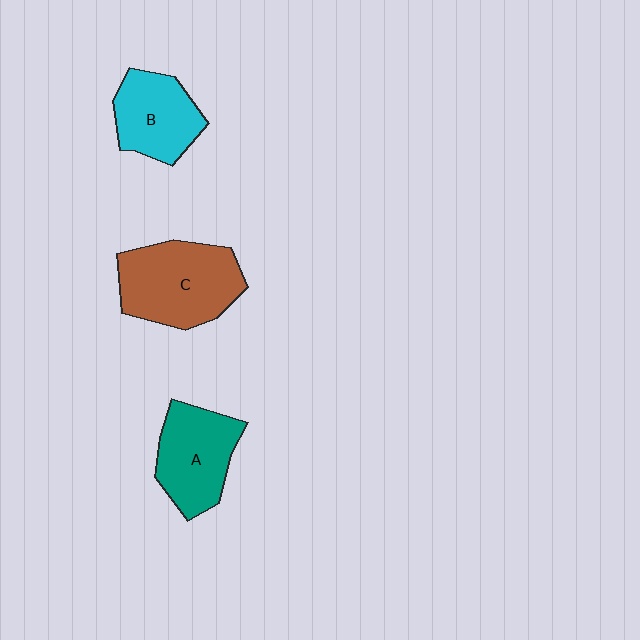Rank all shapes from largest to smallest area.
From largest to smallest: C (brown), A (teal), B (cyan).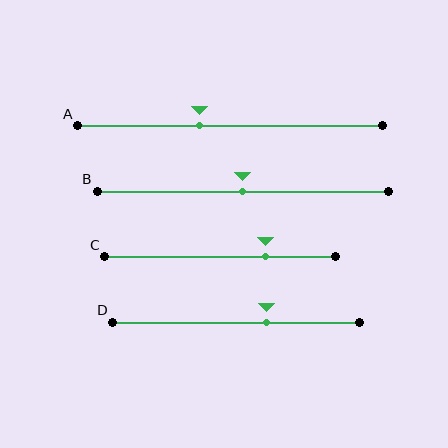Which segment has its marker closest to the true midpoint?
Segment B has its marker closest to the true midpoint.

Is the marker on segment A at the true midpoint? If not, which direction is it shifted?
No, the marker on segment A is shifted to the left by about 10% of the segment length.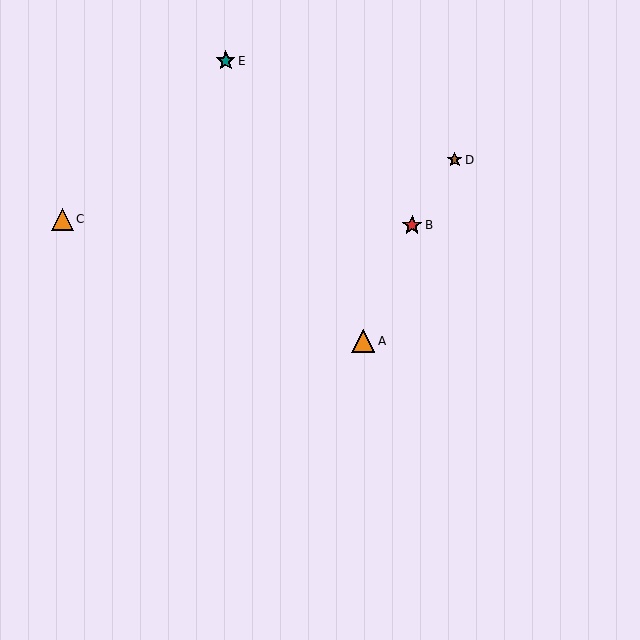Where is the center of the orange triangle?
The center of the orange triangle is at (363, 341).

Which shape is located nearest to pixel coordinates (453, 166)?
The brown star (labeled D) at (455, 160) is nearest to that location.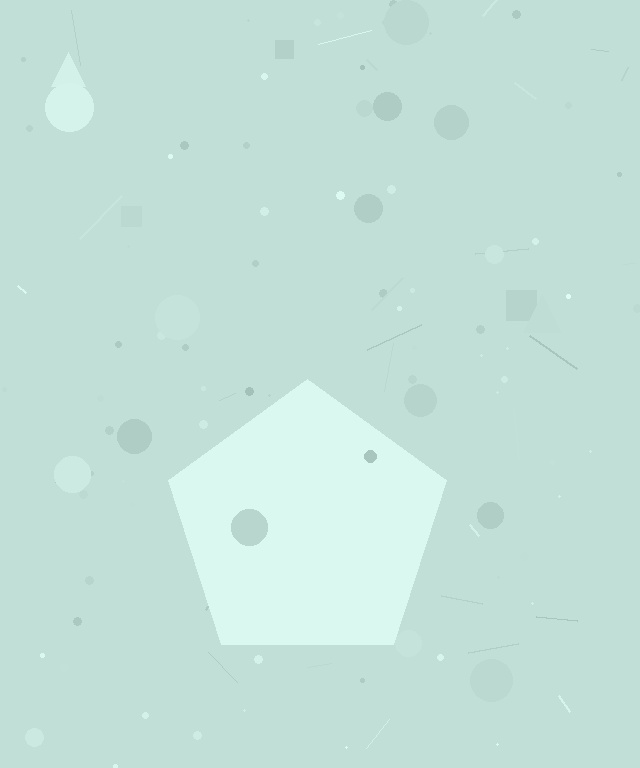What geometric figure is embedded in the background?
A pentagon is embedded in the background.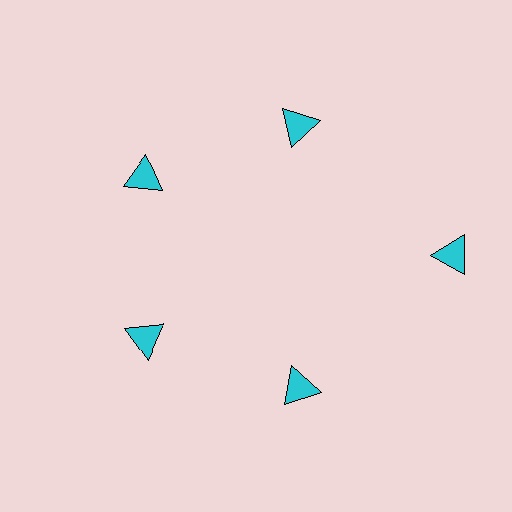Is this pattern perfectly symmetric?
No. The 5 cyan triangles are arranged in a ring, but one element near the 3 o'clock position is pushed outward from the center, breaking the 5-fold rotational symmetry.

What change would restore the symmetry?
The symmetry would be restored by moving it inward, back onto the ring so that all 5 triangles sit at equal angles and equal distance from the center.